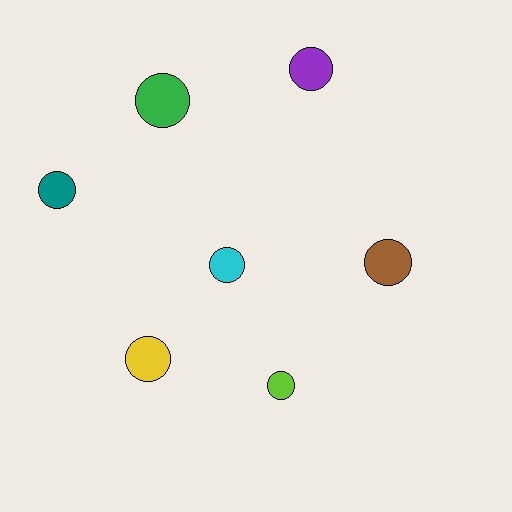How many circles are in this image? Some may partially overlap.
There are 7 circles.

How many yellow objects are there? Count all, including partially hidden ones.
There is 1 yellow object.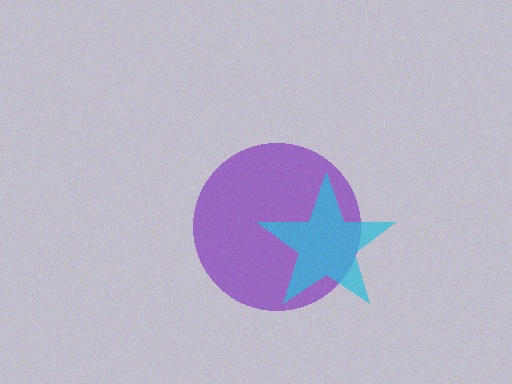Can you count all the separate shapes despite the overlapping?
Yes, there are 2 separate shapes.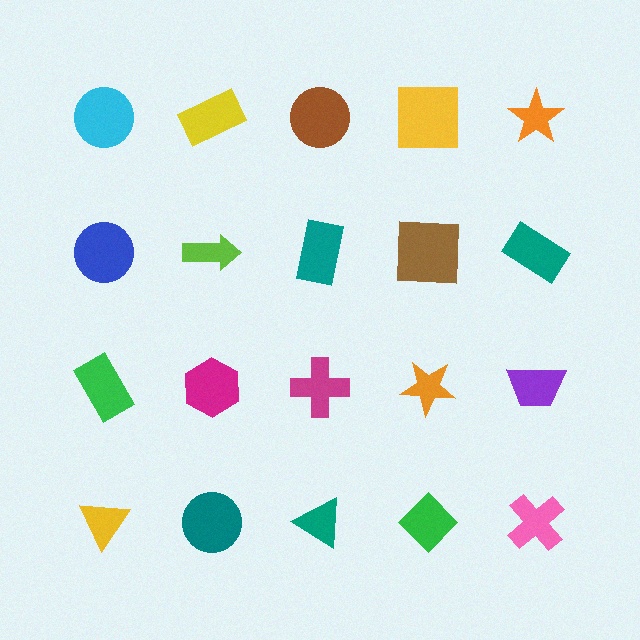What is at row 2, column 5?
A teal rectangle.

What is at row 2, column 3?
A teal rectangle.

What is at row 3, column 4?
An orange star.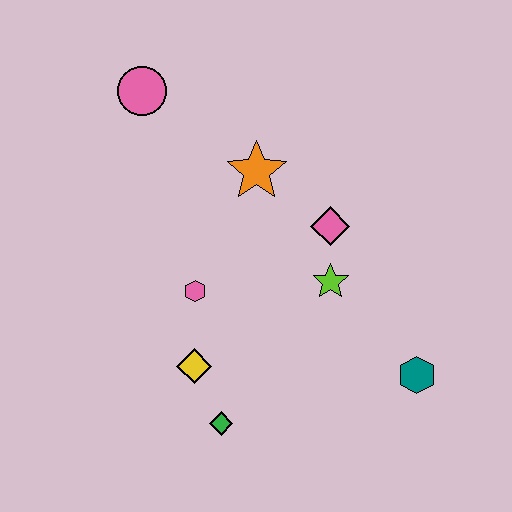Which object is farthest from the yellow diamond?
The pink circle is farthest from the yellow diamond.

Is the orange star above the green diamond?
Yes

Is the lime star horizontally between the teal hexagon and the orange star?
Yes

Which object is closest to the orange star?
The pink diamond is closest to the orange star.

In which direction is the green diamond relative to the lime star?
The green diamond is below the lime star.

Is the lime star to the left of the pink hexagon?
No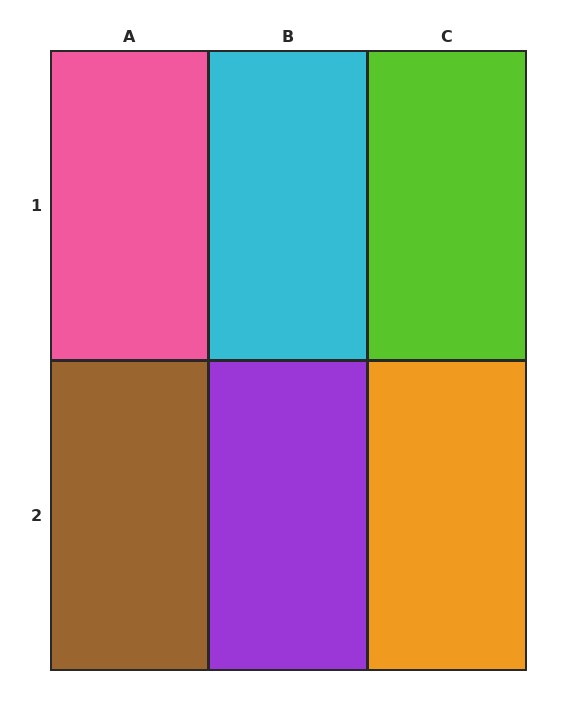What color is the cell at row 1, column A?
Pink.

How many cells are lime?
1 cell is lime.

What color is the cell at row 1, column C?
Lime.